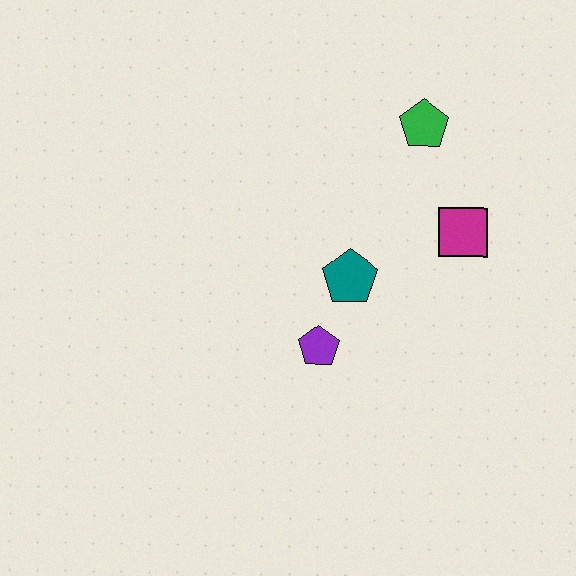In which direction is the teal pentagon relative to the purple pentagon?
The teal pentagon is above the purple pentagon.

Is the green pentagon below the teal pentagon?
No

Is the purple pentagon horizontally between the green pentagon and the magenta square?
No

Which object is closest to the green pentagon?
The magenta square is closest to the green pentagon.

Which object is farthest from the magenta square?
The purple pentagon is farthest from the magenta square.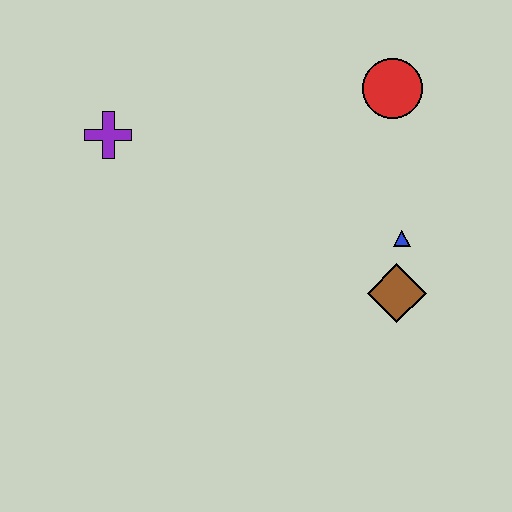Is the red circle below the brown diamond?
No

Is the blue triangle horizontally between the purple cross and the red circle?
No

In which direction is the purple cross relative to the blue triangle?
The purple cross is to the left of the blue triangle.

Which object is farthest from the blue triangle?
The purple cross is farthest from the blue triangle.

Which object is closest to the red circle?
The blue triangle is closest to the red circle.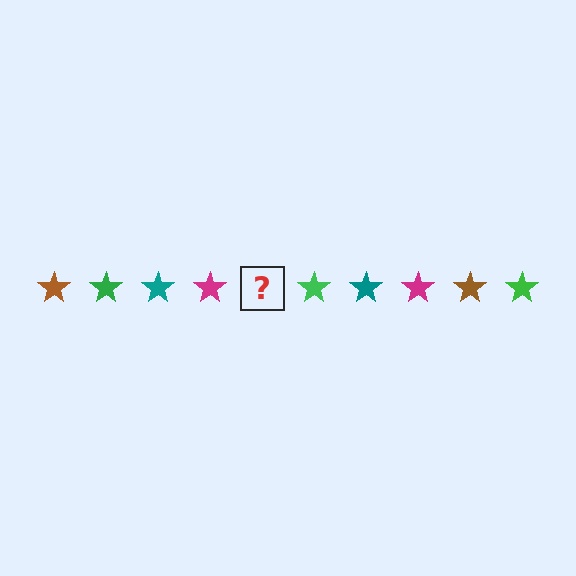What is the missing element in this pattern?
The missing element is a brown star.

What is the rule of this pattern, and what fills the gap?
The rule is that the pattern cycles through brown, green, teal, magenta stars. The gap should be filled with a brown star.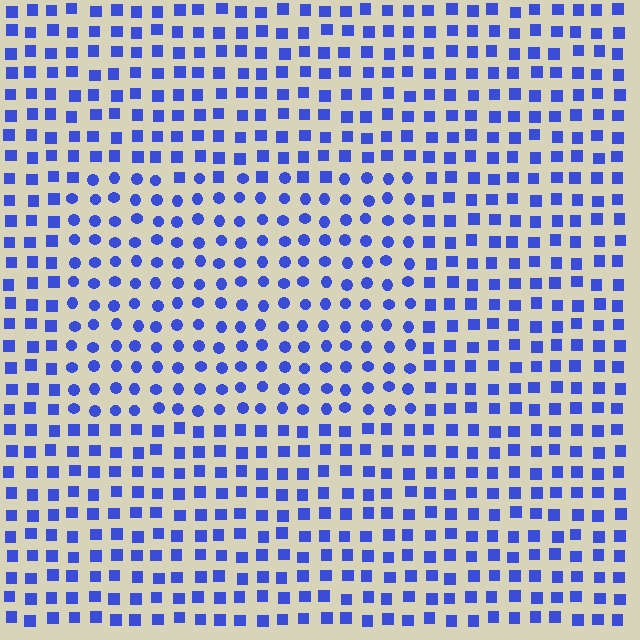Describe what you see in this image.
The image is filled with small blue elements arranged in a uniform grid. A rectangle-shaped region contains circles, while the surrounding area contains squares. The boundary is defined purely by the change in element shape.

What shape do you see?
I see a rectangle.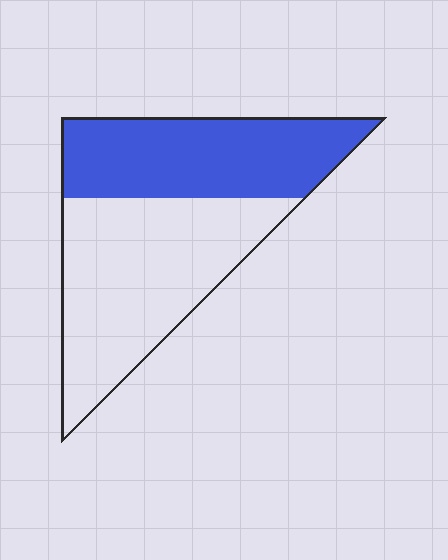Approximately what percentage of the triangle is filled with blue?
Approximately 45%.